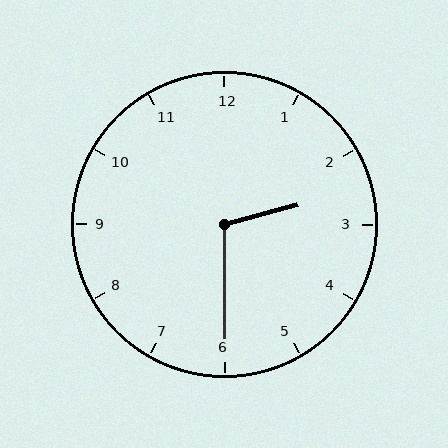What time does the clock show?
2:30.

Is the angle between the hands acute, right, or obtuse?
It is obtuse.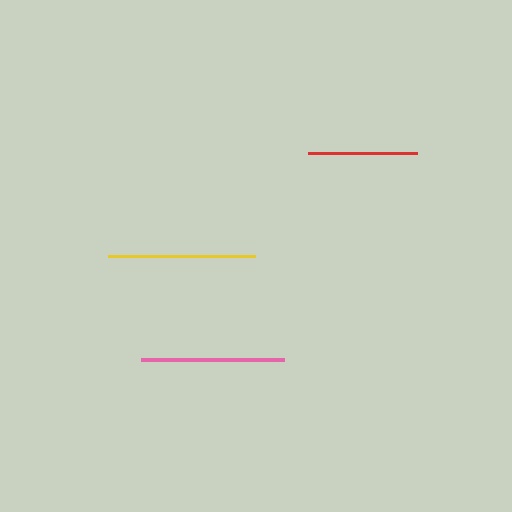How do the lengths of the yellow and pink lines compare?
The yellow and pink lines are approximately the same length.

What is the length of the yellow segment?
The yellow segment is approximately 147 pixels long.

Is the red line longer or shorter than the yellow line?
The yellow line is longer than the red line.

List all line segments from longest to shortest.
From longest to shortest: yellow, pink, red.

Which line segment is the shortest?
The red line is the shortest at approximately 110 pixels.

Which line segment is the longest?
The yellow line is the longest at approximately 147 pixels.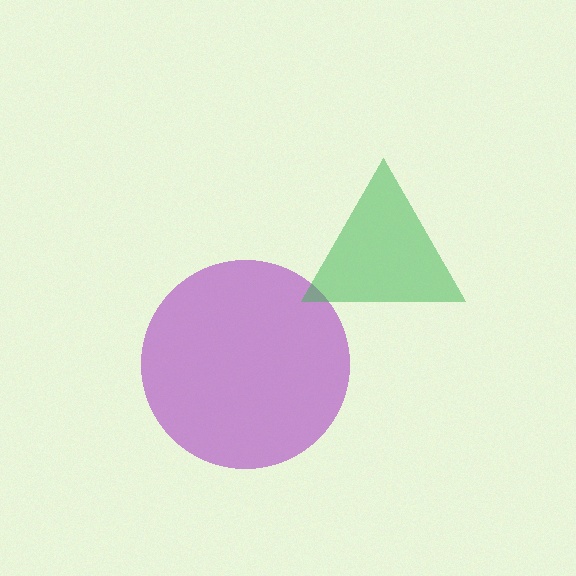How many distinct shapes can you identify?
There are 2 distinct shapes: a purple circle, a green triangle.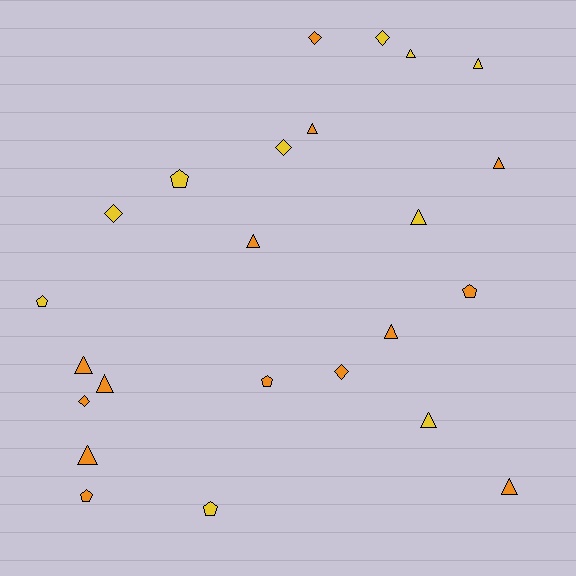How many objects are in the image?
There are 24 objects.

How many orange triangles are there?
There are 8 orange triangles.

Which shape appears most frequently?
Triangle, with 12 objects.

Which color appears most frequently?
Orange, with 14 objects.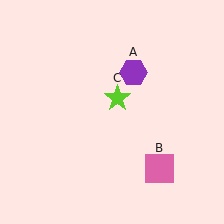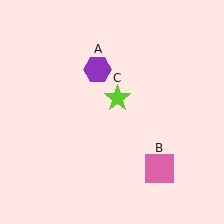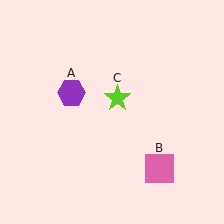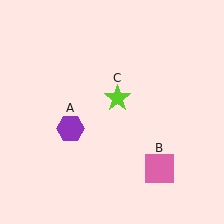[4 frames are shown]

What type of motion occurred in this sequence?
The purple hexagon (object A) rotated counterclockwise around the center of the scene.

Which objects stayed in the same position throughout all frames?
Pink square (object B) and lime star (object C) remained stationary.